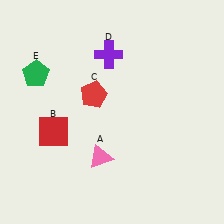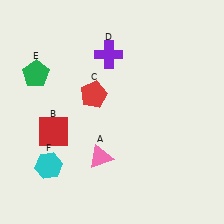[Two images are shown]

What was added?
A cyan hexagon (F) was added in Image 2.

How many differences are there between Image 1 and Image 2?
There is 1 difference between the two images.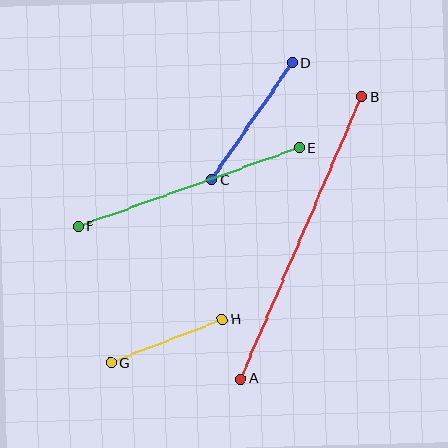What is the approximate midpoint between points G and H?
The midpoint is at approximately (167, 341) pixels.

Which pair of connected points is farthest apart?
Points A and B are farthest apart.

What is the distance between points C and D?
The distance is approximately 142 pixels.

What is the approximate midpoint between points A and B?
The midpoint is at approximately (301, 238) pixels.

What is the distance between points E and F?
The distance is approximately 235 pixels.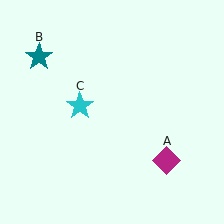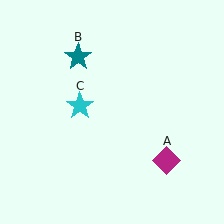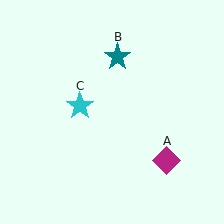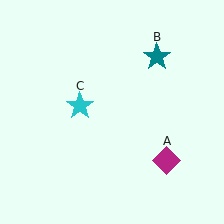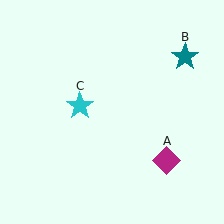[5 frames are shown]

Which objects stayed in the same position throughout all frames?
Magenta diamond (object A) and cyan star (object C) remained stationary.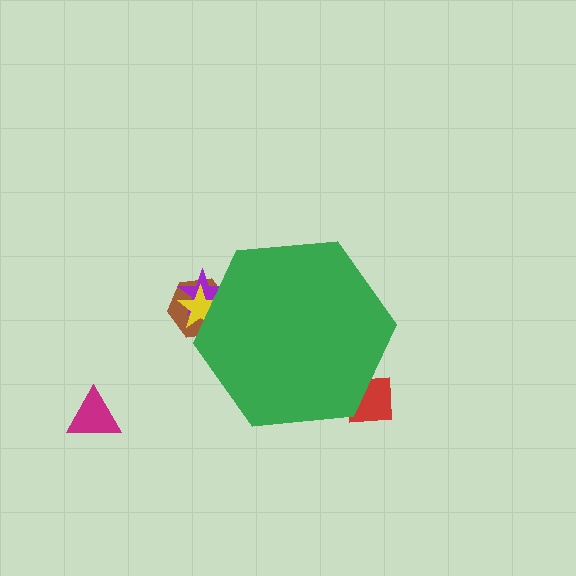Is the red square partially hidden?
Yes, the red square is partially hidden behind the green hexagon.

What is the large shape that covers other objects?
A green hexagon.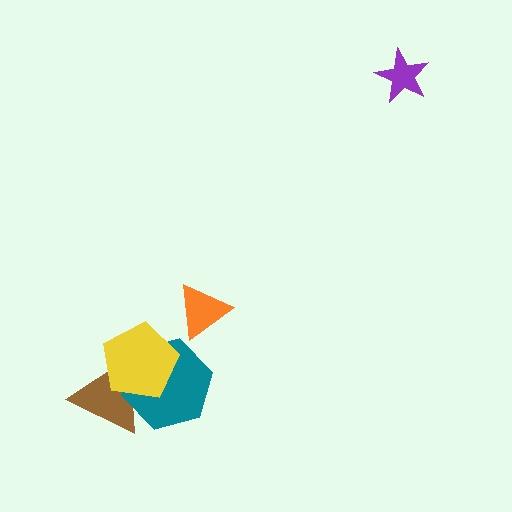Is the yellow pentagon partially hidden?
No, no other shape covers it.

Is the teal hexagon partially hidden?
Yes, it is partially covered by another shape.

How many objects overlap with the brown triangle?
2 objects overlap with the brown triangle.